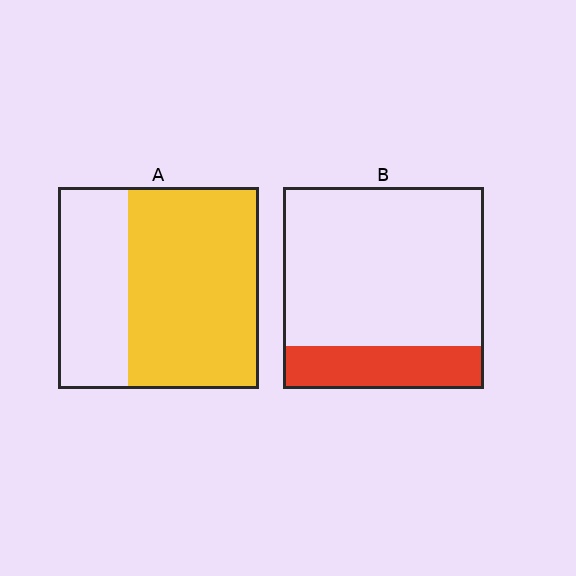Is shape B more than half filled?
No.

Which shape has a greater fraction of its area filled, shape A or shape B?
Shape A.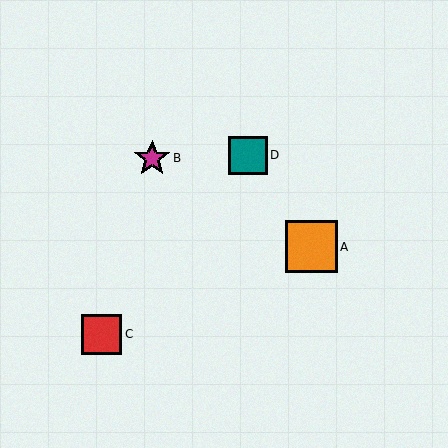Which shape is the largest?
The orange square (labeled A) is the largest.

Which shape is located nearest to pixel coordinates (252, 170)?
The teal square (labeled D) at (248, 155) is nearest to that location.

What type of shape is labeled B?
Shape B is a magenta star.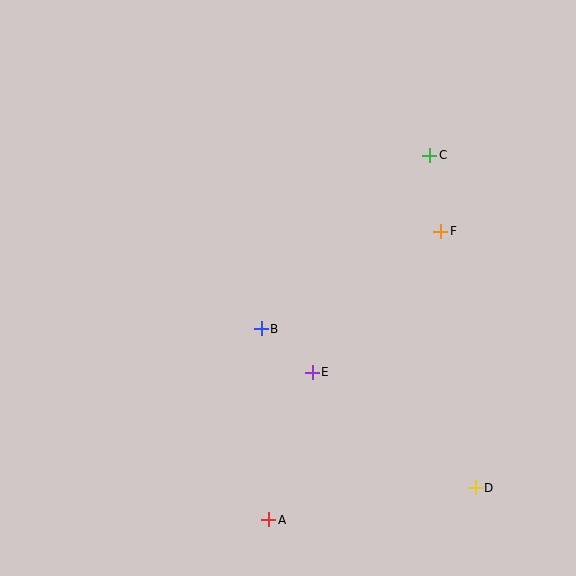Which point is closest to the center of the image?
Point B at (261, 329) is closest to the center.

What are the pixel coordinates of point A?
Point A is at (269, 520).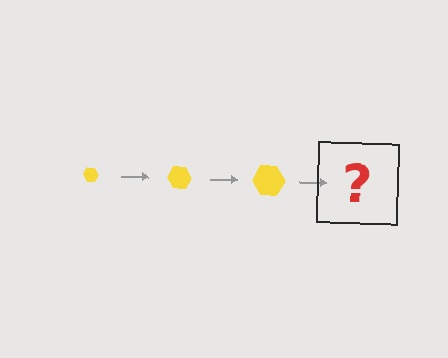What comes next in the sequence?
The next element should be a yellow hexagon, larger than the previous one.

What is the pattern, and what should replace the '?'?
The pattern is that the hexagon gets progressively larger each step. The '?' should be a yellow hexagon, larger than the previous one.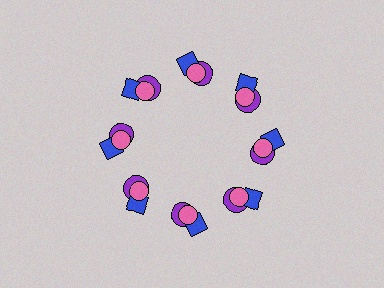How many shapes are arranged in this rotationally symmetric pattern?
There are 24 shapes, arranged in 8 groups of 3.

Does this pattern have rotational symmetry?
Yes, this pattern has 8-fold rotational symmetry. It looks the same after rotating 45 degrees around the center.